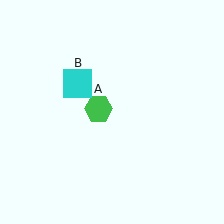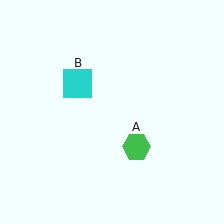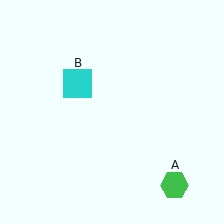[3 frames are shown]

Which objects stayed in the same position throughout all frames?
Cyan square (object B) remained stationary.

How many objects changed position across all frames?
1 object changed position: green hexagon (object A).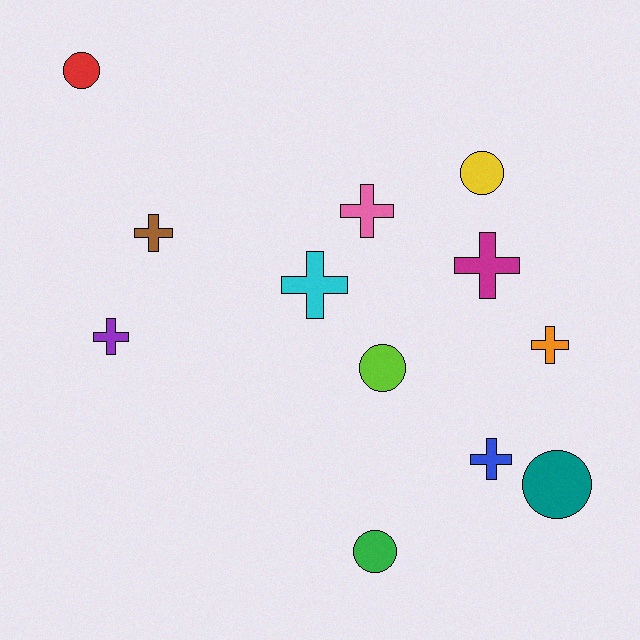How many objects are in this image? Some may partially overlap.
There are 12 objects.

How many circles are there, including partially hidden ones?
There are 5 circles.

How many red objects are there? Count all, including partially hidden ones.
There is 1 red object.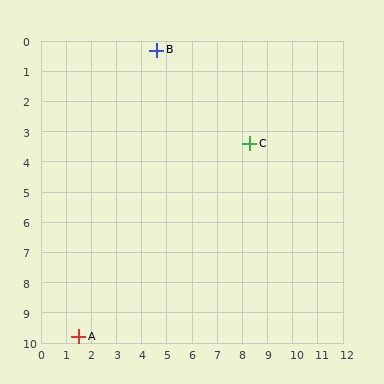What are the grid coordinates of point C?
Point C is at approximately (8.3, 3.4).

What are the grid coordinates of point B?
Point B is at approximately (4.6, 0.3).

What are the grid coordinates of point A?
Point A is at approximately (1.5, 9.8).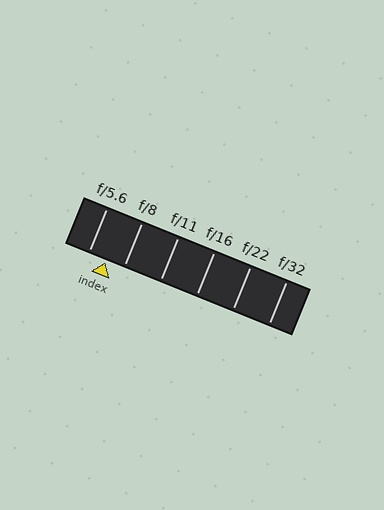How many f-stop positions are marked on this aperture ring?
There are 6 f-stop positions marked.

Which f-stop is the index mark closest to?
The index mark is closest to f/5.6.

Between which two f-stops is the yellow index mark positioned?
The index mark is between f/5.6 and f/8.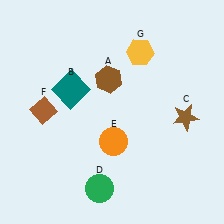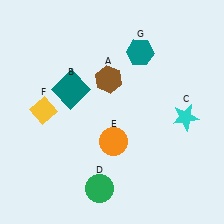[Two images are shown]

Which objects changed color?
C changed from brown to cyan. F changed from brown to yellow. G changed from yellow to teal.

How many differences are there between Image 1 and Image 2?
There are 3 differences between the two images.